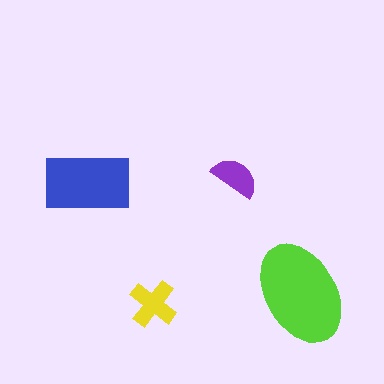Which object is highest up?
The purple semicircle is topmost.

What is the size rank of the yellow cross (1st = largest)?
3rd.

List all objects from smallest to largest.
The purple semicircle, the yellow cross, the blue rectangle, the lime ellipse.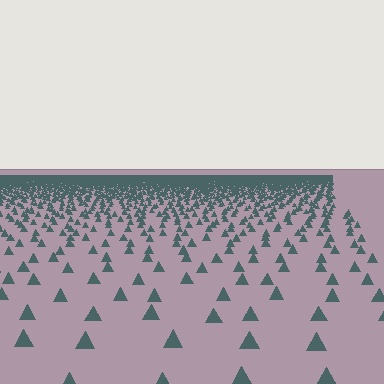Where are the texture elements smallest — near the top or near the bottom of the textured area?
Near the top.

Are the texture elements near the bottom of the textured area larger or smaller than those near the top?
Larger. Near the bottom, elements are closer to the viewer and appear at a bigger on-screen size.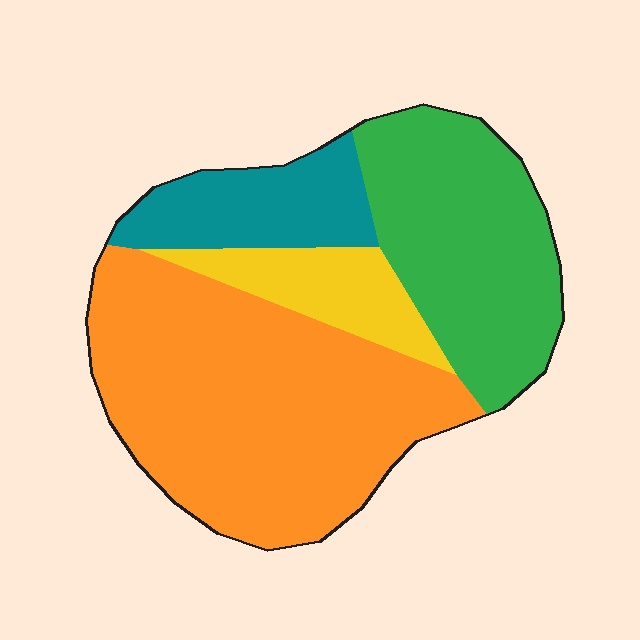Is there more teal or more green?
Green.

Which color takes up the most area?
Orange, at roughly 50%.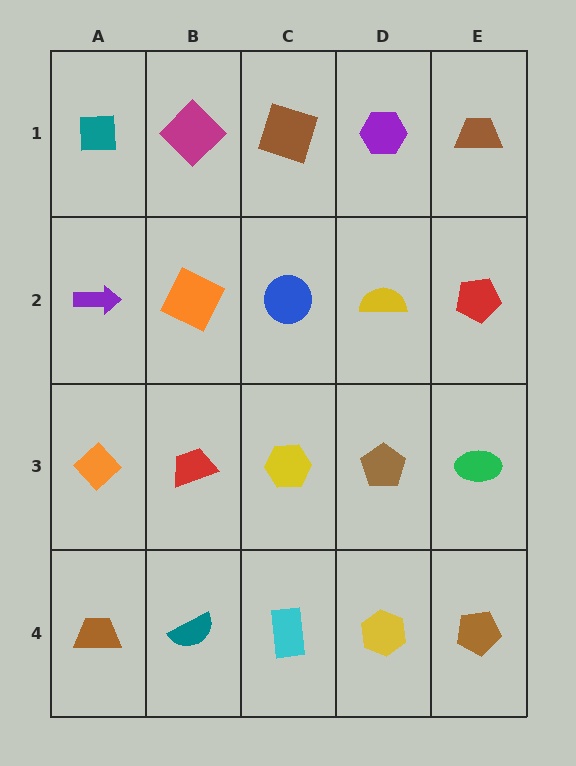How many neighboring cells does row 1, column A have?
2.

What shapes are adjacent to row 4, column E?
A green ellipse (row 3, column E), a yellow hexagon (row 4, column D).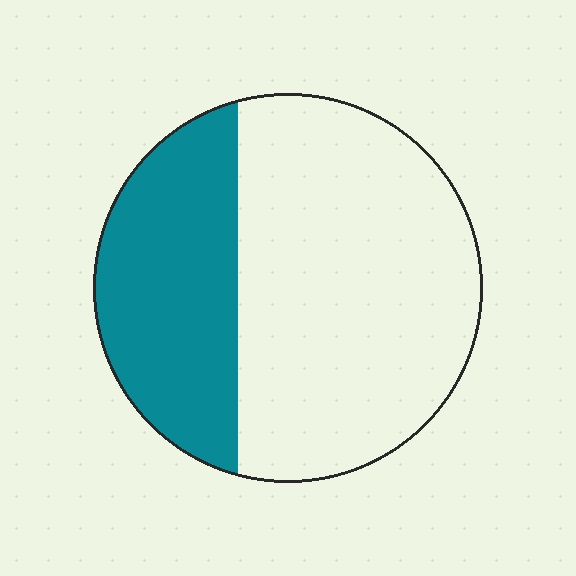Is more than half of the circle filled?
No.